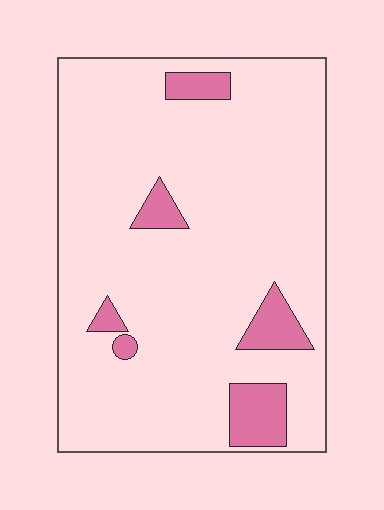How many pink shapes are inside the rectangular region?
6.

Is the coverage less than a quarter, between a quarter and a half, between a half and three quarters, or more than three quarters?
Less than a quarter.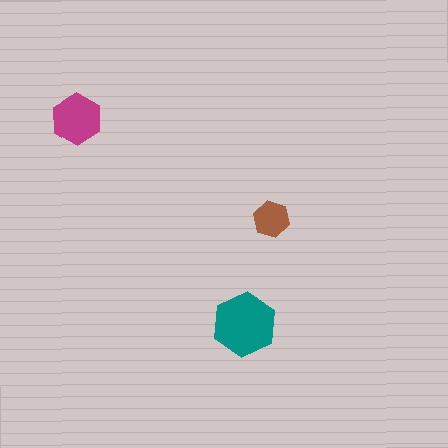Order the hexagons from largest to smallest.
the teal one, the magenta one, the brown one.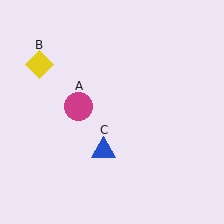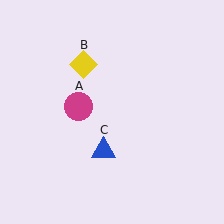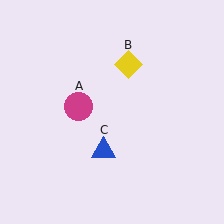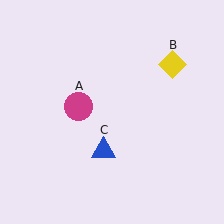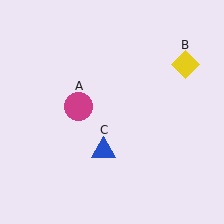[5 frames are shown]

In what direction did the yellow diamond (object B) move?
The yellow diamond (object B) moved right.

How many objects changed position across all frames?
1 object changed position: yellow diamond (object B).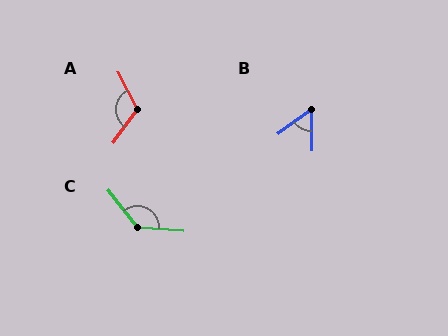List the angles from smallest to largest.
B (55°), A (116°), C (133°).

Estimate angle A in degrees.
Approximately 116 degrees.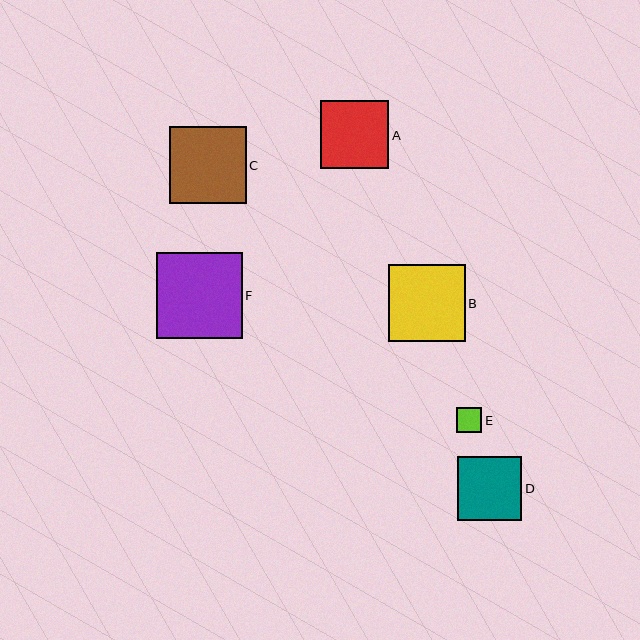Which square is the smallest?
Square E is the smallest with a size of approximately 25 pixels.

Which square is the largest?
Square F is the largest with a size of approximately 86 pixels.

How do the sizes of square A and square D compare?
Square A and square D are approximately the same size.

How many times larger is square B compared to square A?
Square B is approximately 1.1 times the size of square A.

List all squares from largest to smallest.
From largest to smallest: F, B, C, A, D, E.